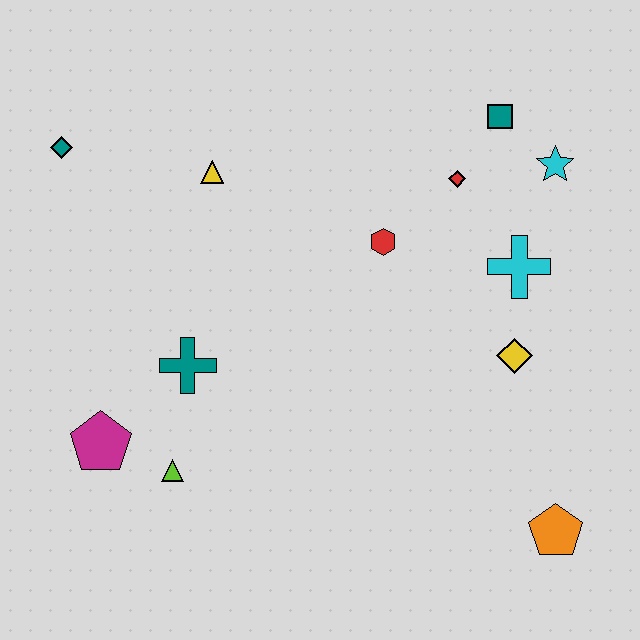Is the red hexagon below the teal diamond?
Yes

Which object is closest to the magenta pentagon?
The lime triangle is closest to the magenta pentagon.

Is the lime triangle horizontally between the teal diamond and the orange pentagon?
Yes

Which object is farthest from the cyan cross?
The teal diamond is farthest from the cyan cross.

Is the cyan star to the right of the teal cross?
Yes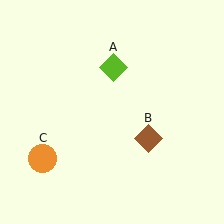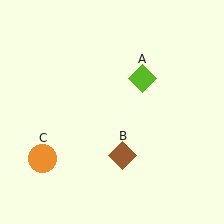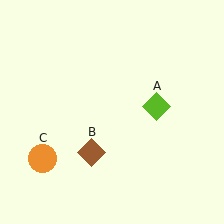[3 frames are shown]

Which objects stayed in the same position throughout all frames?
Orange circle (object C) remained stationary.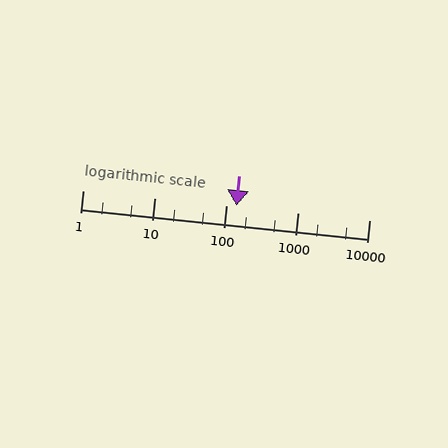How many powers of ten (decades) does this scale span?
The scale spans 4 decades, from 1 to 10000.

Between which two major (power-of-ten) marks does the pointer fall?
The pointer is between 100 and 1000.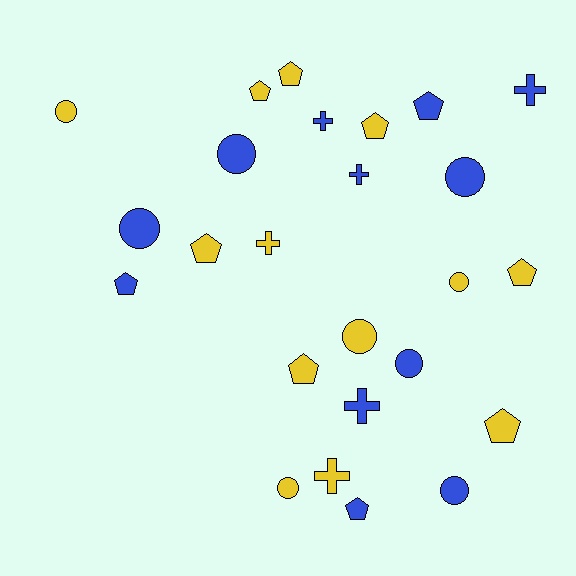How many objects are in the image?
There are 25 objects.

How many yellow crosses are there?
There are 2 yellow crosses.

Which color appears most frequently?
Yellow, with 13 objects.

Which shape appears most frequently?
Pentagon, with 10 objects.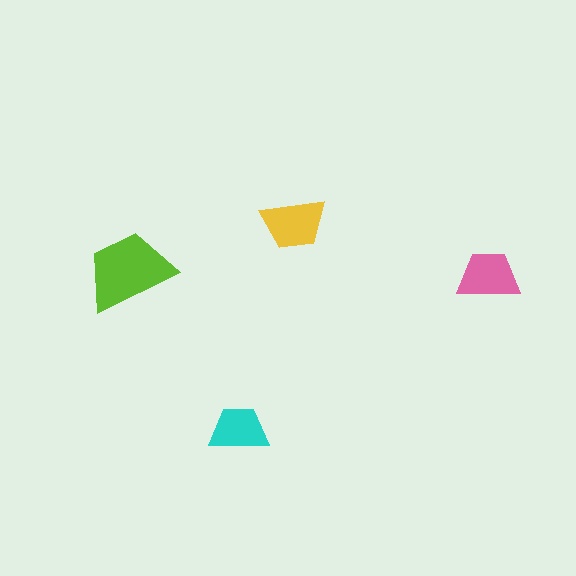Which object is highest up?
The yellow trapezoid is topmost.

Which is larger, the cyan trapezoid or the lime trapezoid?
The lime one.